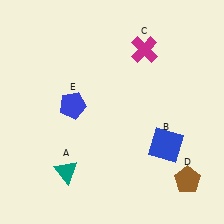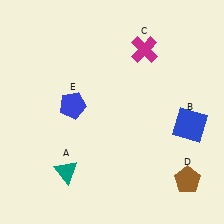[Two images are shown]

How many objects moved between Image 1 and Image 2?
1 object moved between the two images.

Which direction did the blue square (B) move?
The blue square (B) moved right.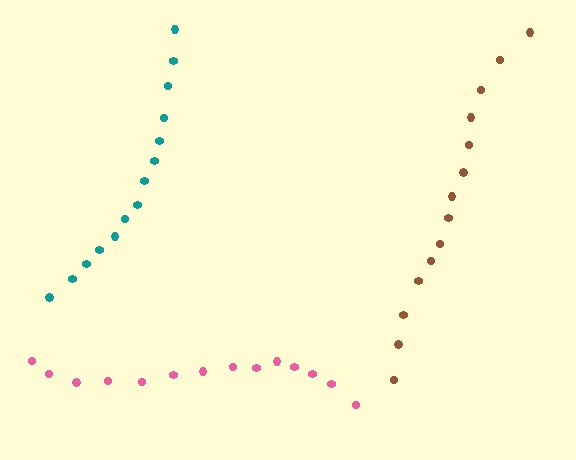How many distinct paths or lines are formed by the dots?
There are 3 distinct paths.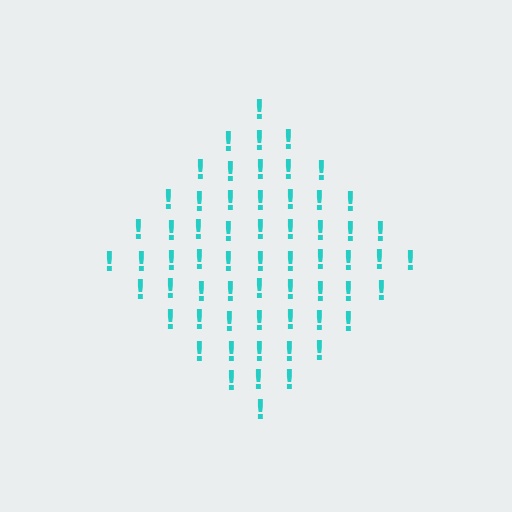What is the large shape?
The large shape is a diamond.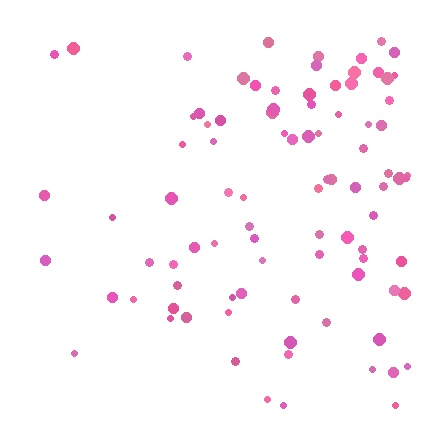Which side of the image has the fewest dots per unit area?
The left.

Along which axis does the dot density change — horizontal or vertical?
Horizontal.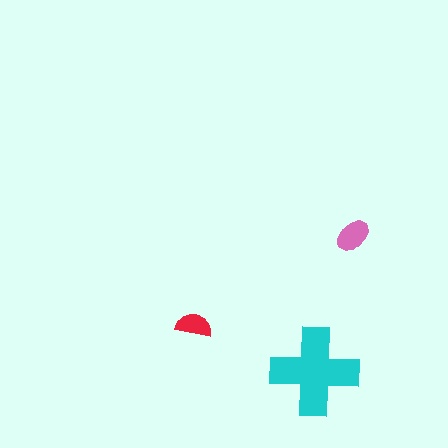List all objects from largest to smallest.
The cyan cross, the pink ellipse, the red semicircle.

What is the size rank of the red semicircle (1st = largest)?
3rd.